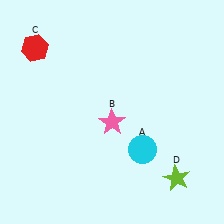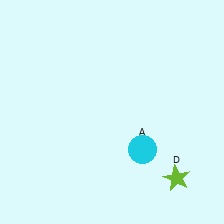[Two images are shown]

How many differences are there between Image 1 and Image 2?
There are 2 differences between the two images.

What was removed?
The red hexagon (C), the pink star (B) were removed in Image 2.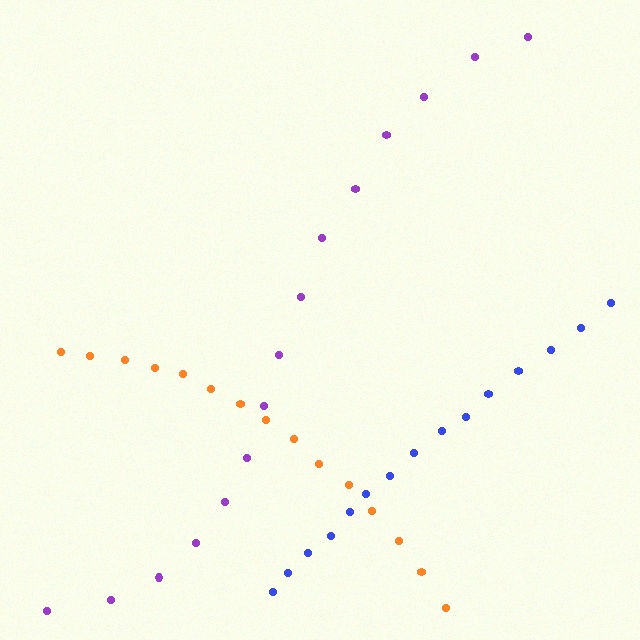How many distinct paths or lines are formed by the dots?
There are 3 distinct paths.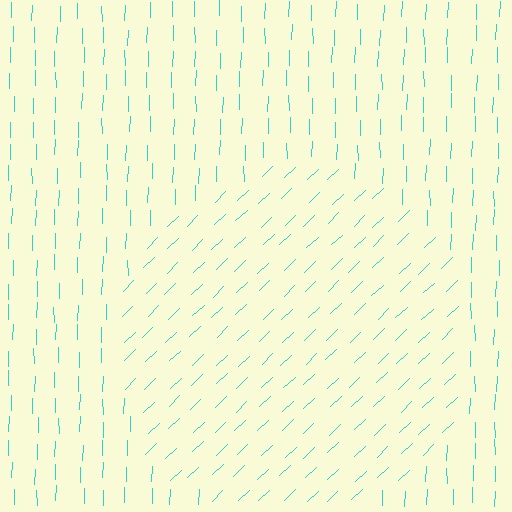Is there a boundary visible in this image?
Yes, there is a texture boundary formed by a change in line orientation.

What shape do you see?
I see a circle.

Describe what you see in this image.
The image is filled with small cyan line segments. A circle region in the image has lines oriented differently from the surrounding lines, creating a visible texture boundary.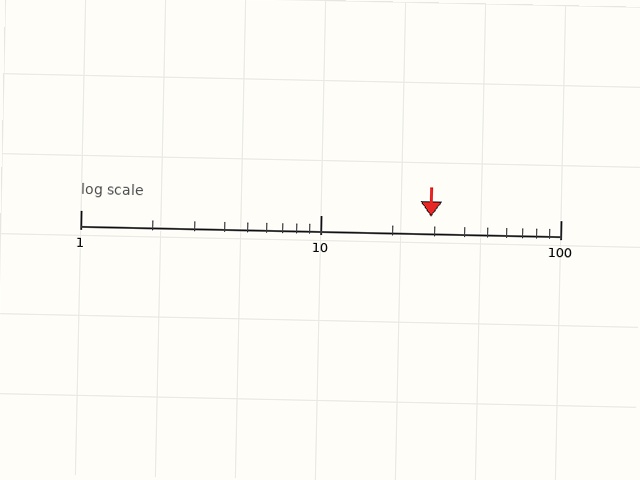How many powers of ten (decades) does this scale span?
The scale spans 2 decades, from 1 to 100.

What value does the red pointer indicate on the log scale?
The pointer indicates approximately 29.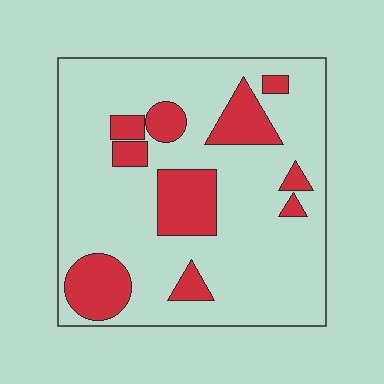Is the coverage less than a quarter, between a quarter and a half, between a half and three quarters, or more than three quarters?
Less than a quarter.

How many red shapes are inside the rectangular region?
10.